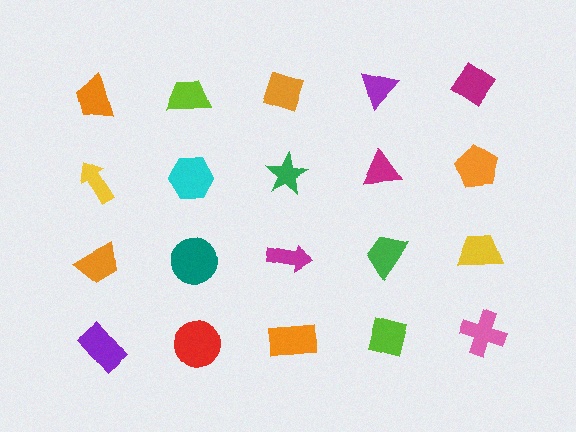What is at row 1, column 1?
An orange trapezoid.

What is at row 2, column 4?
A magenta triangle.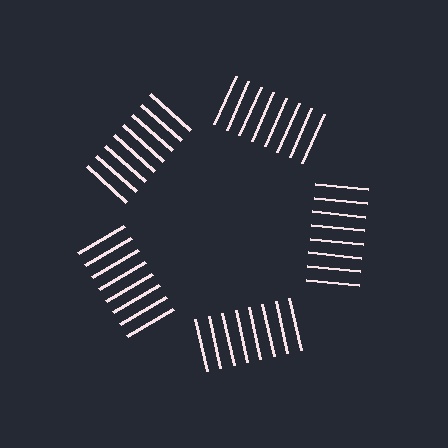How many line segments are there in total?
40 — 8 along each of the 5 edges.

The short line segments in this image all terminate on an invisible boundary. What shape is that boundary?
An illusory pentagon — the line segments terminate on its edges but no continuous stroke is drawn.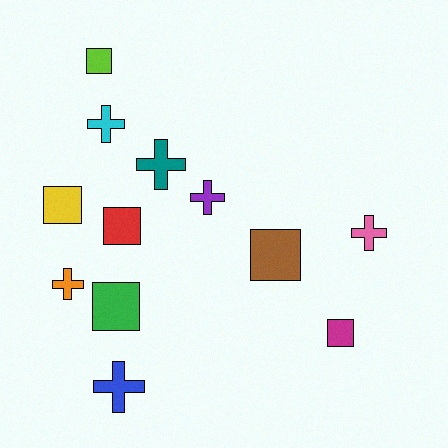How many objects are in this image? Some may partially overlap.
There are 12 objects.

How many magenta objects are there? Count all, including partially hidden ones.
There is 1 magenta object.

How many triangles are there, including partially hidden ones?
There are no triangles.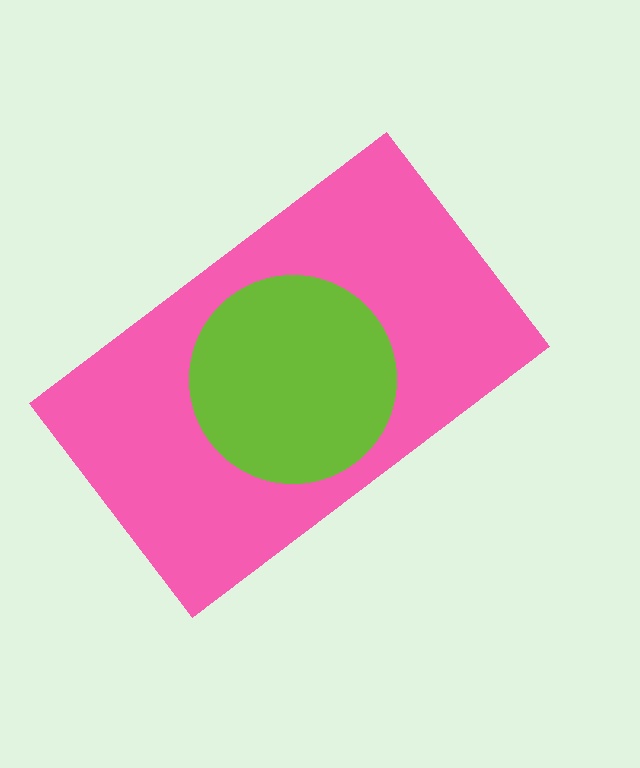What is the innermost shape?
The lime circle.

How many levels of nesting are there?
2.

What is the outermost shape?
The pink rectangle.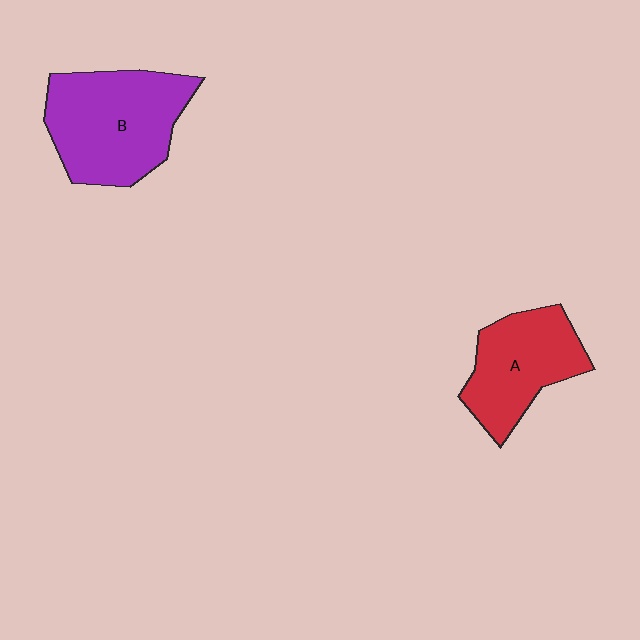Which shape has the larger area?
Shape B (purple).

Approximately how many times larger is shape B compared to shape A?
Approximately 1.3 times.